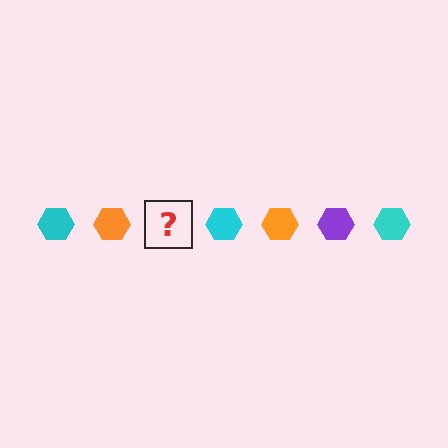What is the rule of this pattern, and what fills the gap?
The rule is that the pattern cycles through cyan, orange, purple hexagons. The gap should be filled with a purple hexagon.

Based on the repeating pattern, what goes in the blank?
The blank should be a purple hexagon.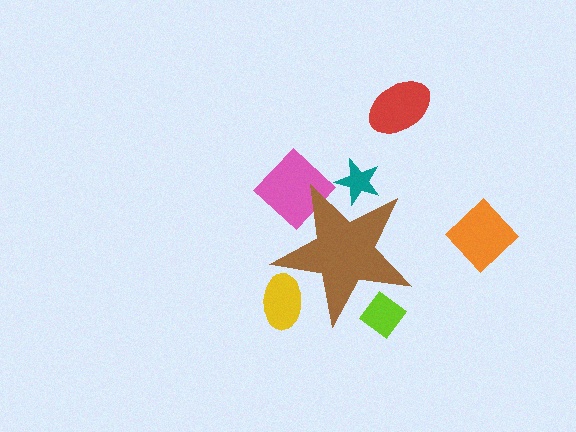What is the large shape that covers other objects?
A brown star.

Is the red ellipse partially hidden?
No, the red ellipse is fully visible.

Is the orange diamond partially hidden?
No, the orange diamond is fully visible.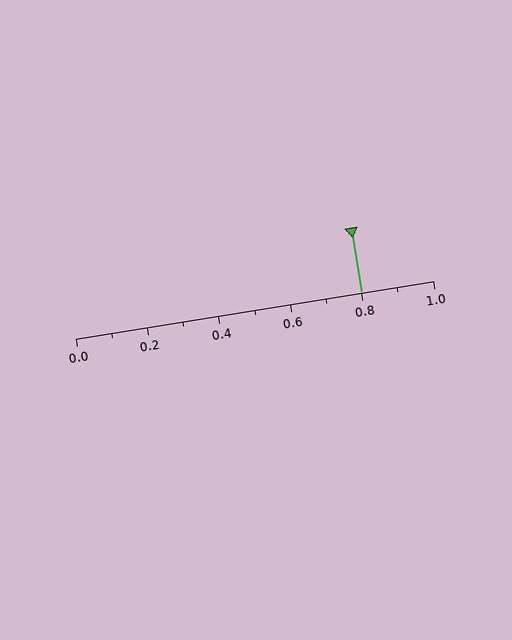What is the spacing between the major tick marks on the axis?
The major ticks are spaced 0.2 apart.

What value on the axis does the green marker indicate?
The marker indicates approximately 0.8.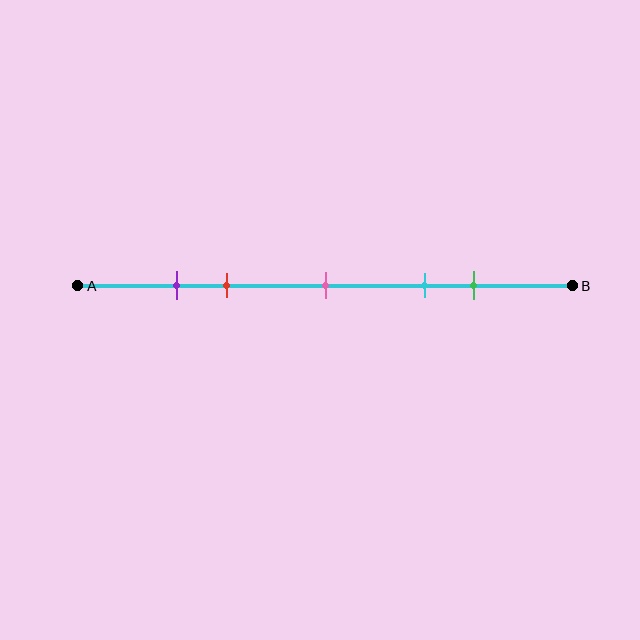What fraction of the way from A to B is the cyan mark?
The cyan mark is approximately 70% (0.7) of the way from A to B.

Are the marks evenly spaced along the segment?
No, the marks are not evenly spaced.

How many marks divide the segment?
There are 5 marks dividing the segment.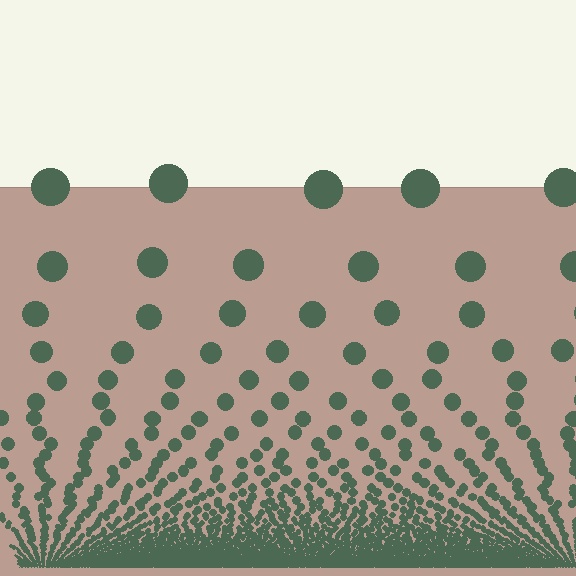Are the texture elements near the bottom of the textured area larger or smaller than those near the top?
Smaller. The gradient is inverted — elements near the bottom are smaller and denser.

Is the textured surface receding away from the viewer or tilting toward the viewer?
The surface appears to tilt toward the viewer. Texture elements get larger and sparser toward the top.